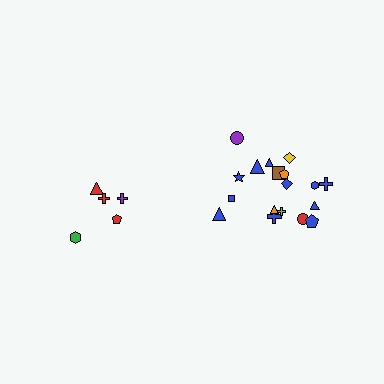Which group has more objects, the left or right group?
The right group.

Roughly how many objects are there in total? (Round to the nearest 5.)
Roughly 25 objects in total.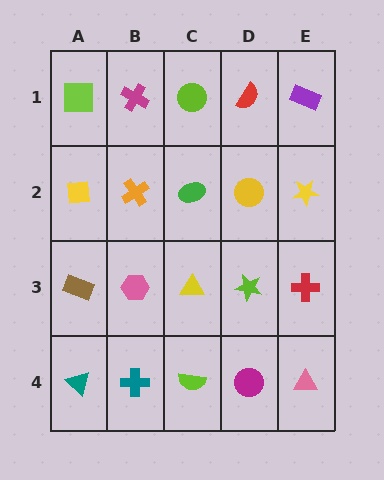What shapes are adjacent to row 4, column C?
A yellow triangle (row 3, column C), a teal cross (row 4, column B), a magenta circle (row 4, column D).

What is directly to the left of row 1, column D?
A lime circle.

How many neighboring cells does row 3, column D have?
4.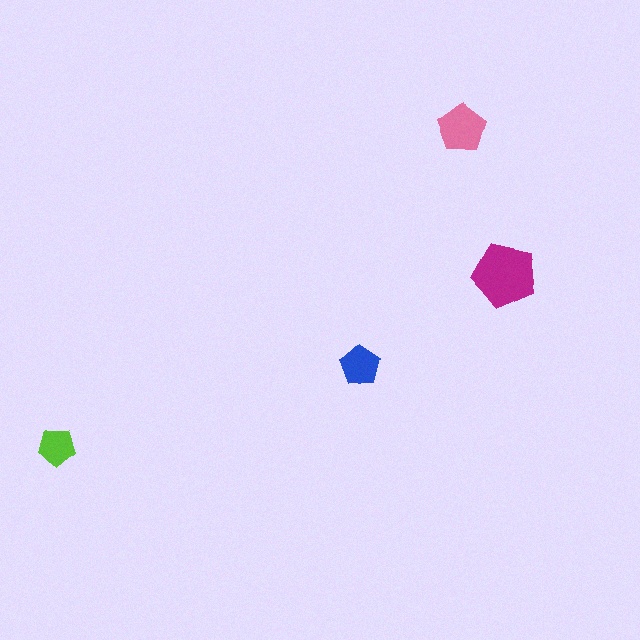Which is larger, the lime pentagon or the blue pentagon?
The blue one.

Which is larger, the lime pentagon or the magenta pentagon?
The magenta one.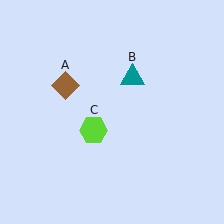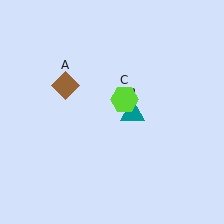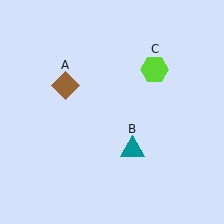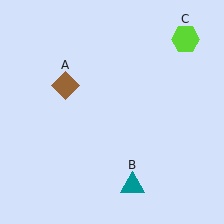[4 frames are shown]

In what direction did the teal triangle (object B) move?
The teal triangle (object B) moved down.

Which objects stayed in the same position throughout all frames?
Brown diamond (object A) remained stationary.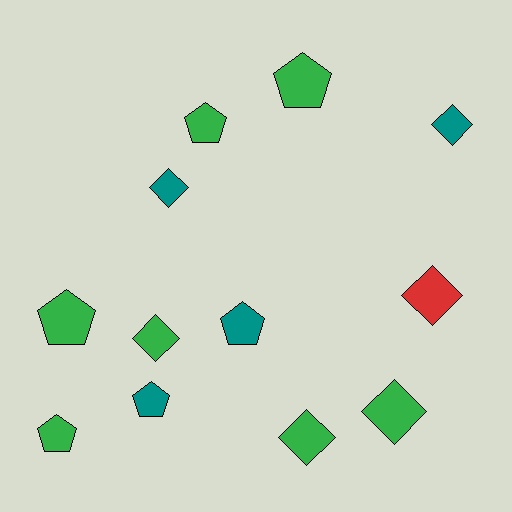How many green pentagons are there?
There are 4 green pentagons.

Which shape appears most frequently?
Diamond, with 6 objects.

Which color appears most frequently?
Green, with 7 objects.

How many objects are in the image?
There are 12 objects.